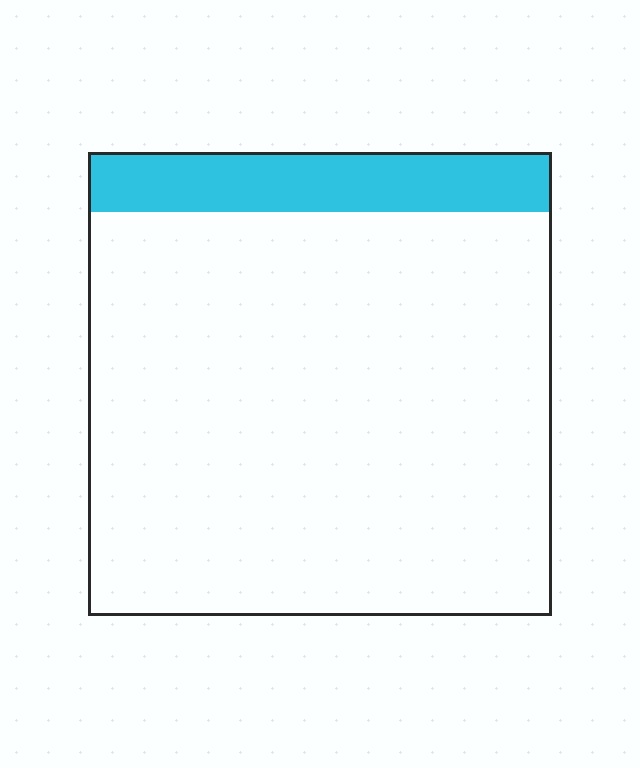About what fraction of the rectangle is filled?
About one eighth (1/8).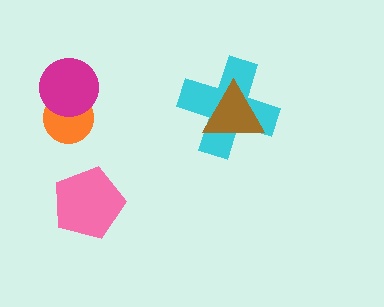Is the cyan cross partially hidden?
Yes, it is partially covered by another shape.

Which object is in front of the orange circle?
The magenta circle is in front of the orange circle.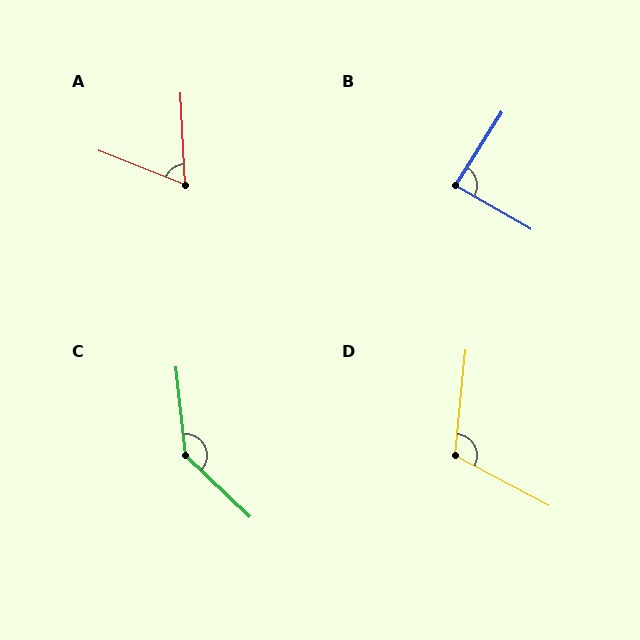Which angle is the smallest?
A, at approximately 66 degrees.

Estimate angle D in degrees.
Approximately 112 degrees.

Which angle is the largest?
C, at approximately 140 degrees.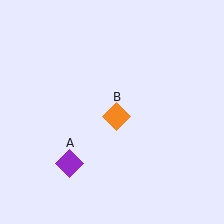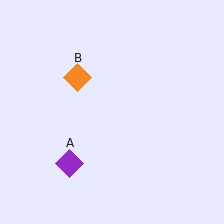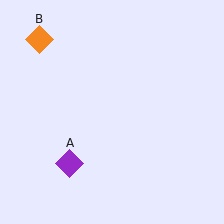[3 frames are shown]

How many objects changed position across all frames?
1 object changed position: orange diamond (object B).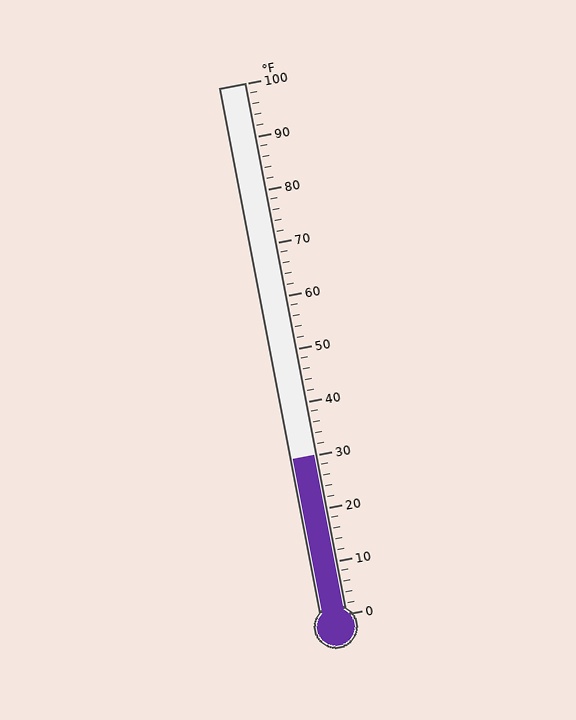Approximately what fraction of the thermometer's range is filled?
The thermometer is filled to approximately 30% of its range.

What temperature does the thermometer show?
The thermometer shows approximately 30°F.